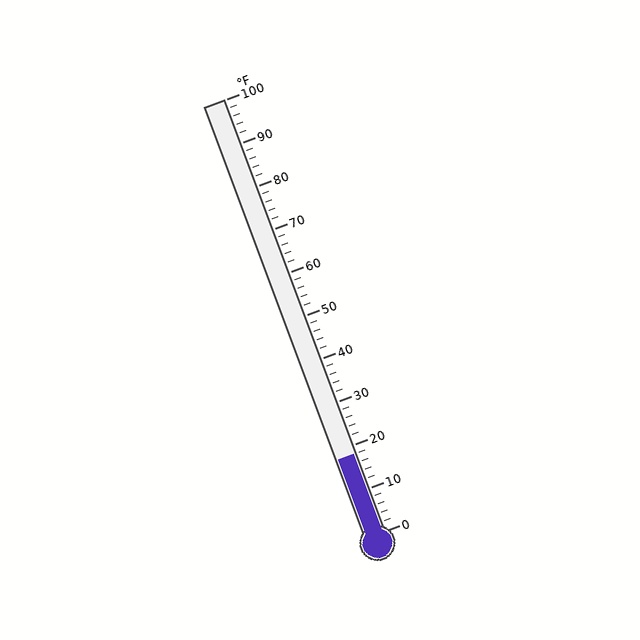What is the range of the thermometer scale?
The thermometer scale ranges from 0°F to 100°F.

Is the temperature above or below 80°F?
The temperature is below 80°F.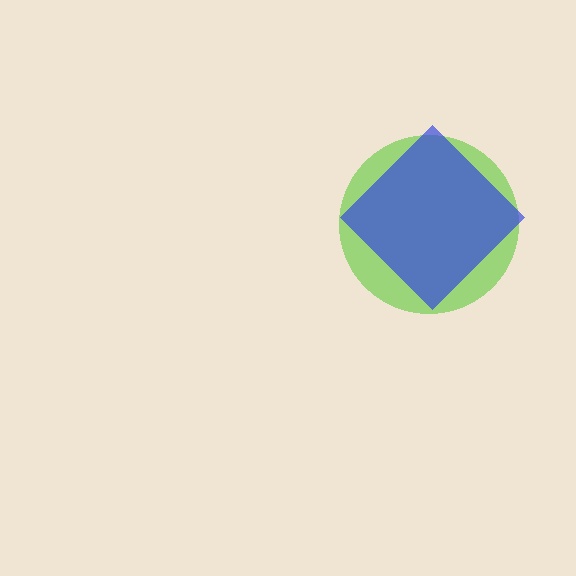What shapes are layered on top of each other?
The layered shapes are: a lime circle, a blue diamond.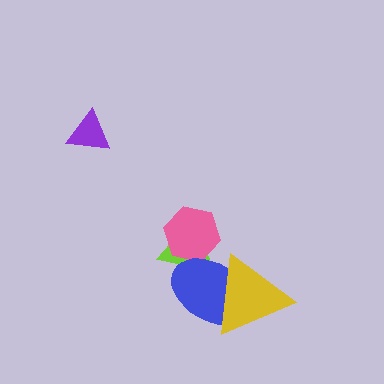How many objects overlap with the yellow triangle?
1 object overlaps with the yellow triangle.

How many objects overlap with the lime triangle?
2 objects overlap with the lime triangle.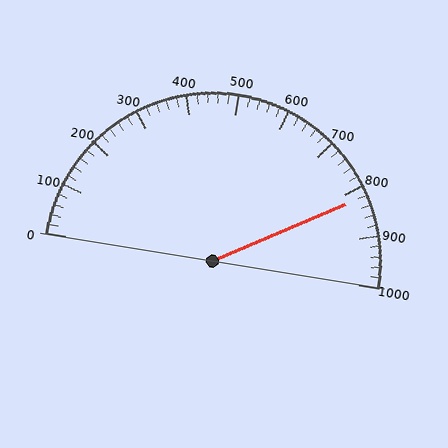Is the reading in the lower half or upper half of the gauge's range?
The reading is in the upper half of the range (0 to 1000).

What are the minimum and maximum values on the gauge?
The gauge ranges from 0 to 1000.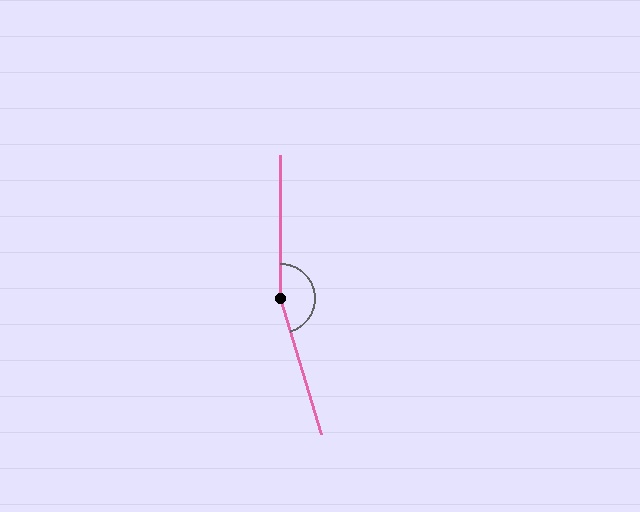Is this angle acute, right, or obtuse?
It is obtuse.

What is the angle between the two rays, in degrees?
Approximately 163 degrees.